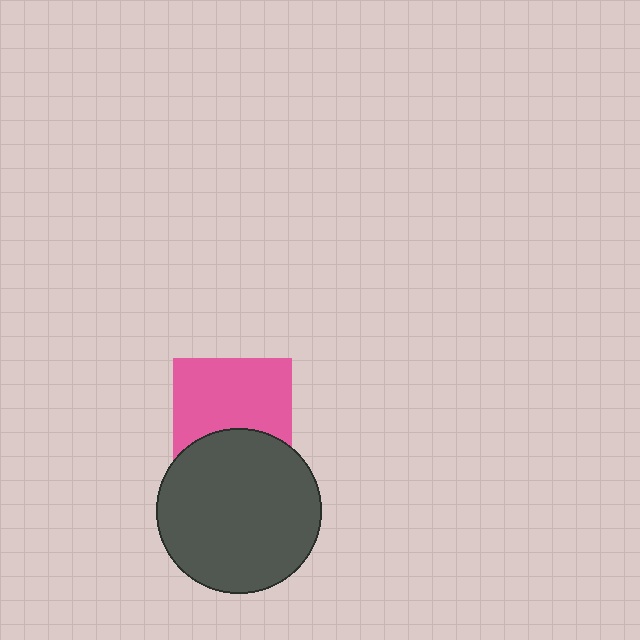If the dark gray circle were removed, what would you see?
You would see the complete pink square.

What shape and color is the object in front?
The object in front is a dark gray circle.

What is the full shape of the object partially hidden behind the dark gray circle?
The partially hidden object is a pink square.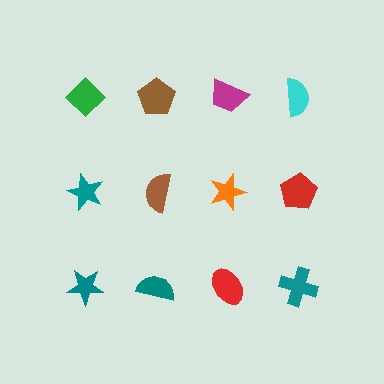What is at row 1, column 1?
A green diamond.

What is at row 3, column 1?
A teal star.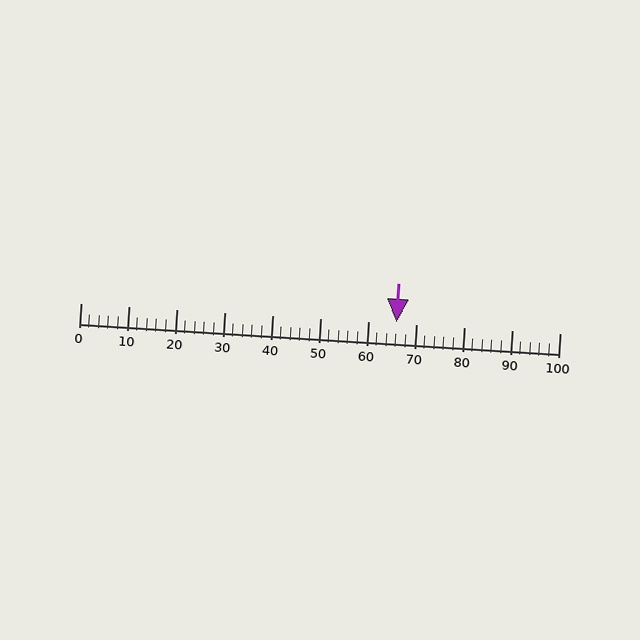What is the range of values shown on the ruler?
The ruler shows values from 0 to 100.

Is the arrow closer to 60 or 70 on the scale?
The arrow is closer to 70.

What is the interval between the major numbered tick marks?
The major tick marks are spaced 10 units apart.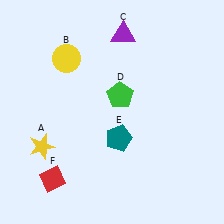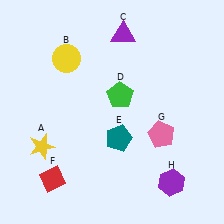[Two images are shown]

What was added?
A pink pentagon (G), a purple hexagon (H) were added in Image 2.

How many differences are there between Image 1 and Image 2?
There are 2 differences between the two images.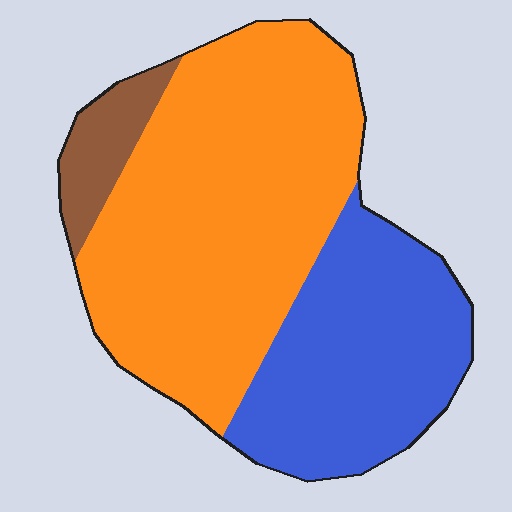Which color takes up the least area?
Brown, at roughly 10%.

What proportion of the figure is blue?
Blue covers about 35% of the figure.